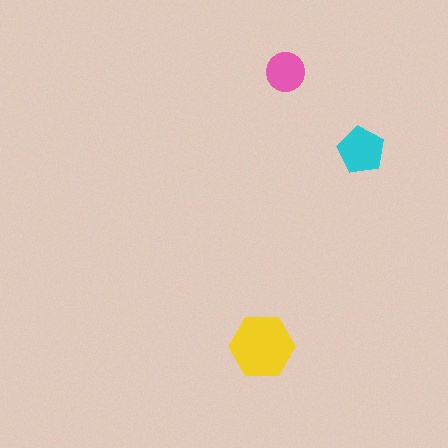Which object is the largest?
The yellow hexagon.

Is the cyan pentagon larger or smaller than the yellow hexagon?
Smaller.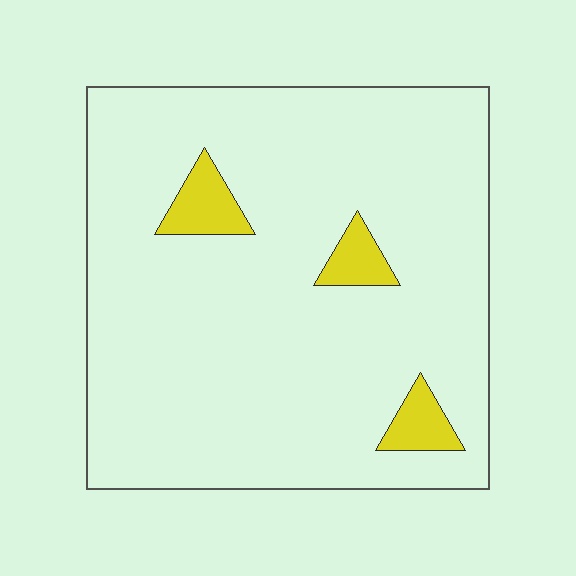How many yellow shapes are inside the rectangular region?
3.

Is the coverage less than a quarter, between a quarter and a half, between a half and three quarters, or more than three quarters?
Less than a quarter.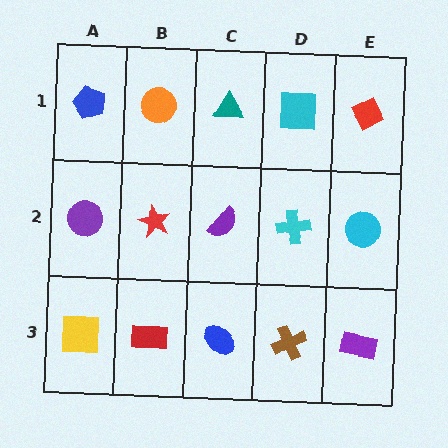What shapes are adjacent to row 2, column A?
A blue pentagon (row 1, column A), a yellow square (row 3, column A), a red star (row 2, column B).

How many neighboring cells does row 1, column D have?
3.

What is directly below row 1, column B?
A red star.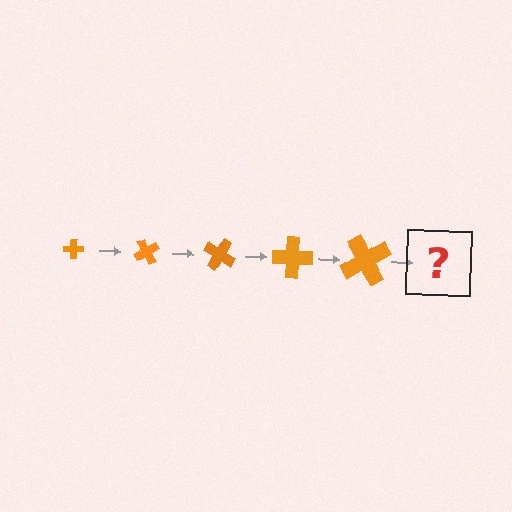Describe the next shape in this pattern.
It should be a cross, larger than the previous one and rotated 300 degrees from the start.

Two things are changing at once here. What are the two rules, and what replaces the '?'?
The two rules are that the cross grows larger each step and it rotates 60 degrees each step. The '?' should be a cross, larger than the previous one and rotated 300 degrees from the start.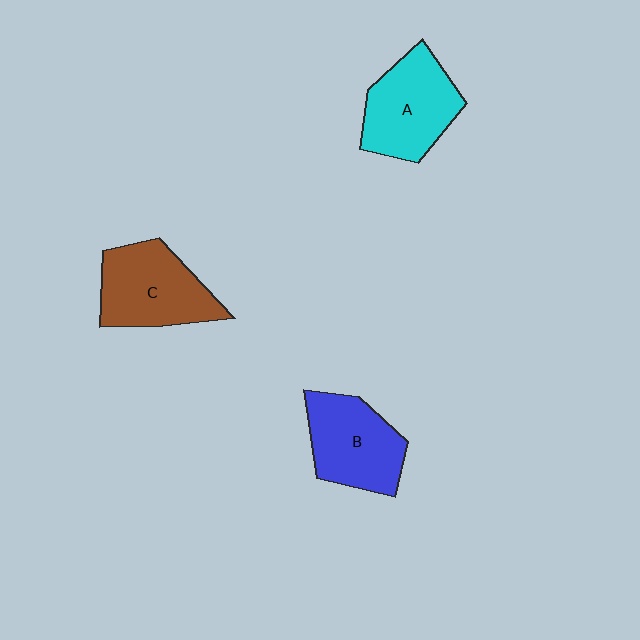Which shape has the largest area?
Shape C (brown).